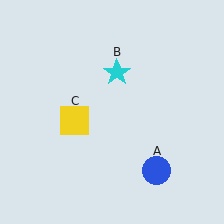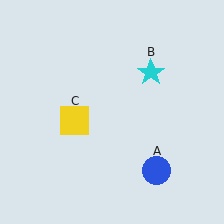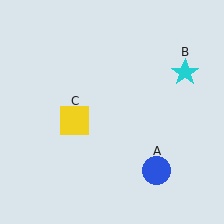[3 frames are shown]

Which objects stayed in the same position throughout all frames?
Blue circle (object A) and yellow square (object C) remained stationary.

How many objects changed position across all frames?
1 object changed position: cyan star (object B).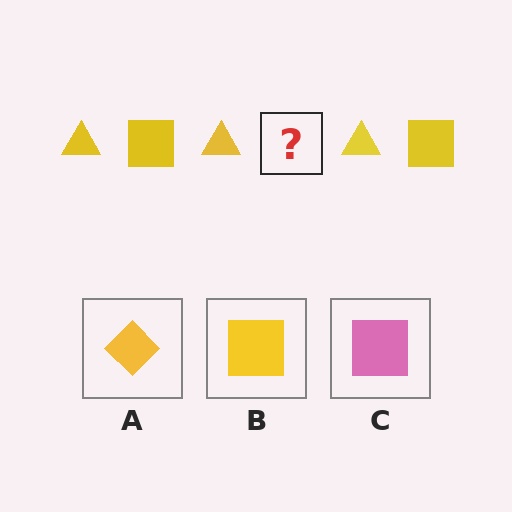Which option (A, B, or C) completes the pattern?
B.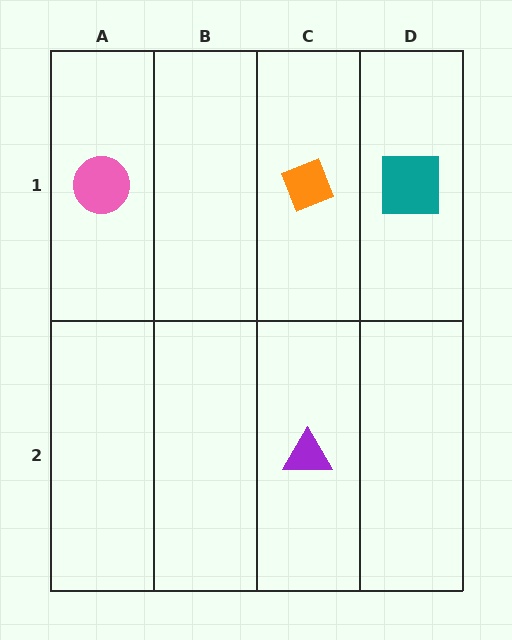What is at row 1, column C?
An orange diamond.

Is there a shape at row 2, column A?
No, that cell is empty.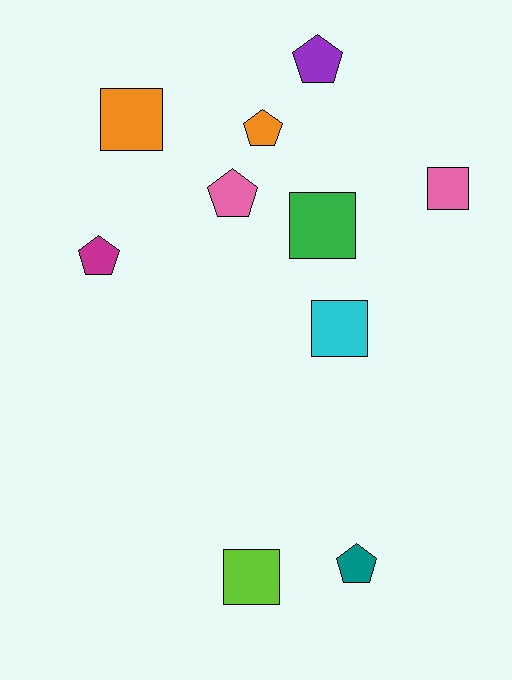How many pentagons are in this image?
There are 5 pentagons.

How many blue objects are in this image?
There are no blue objects.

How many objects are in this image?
There are 10 objects.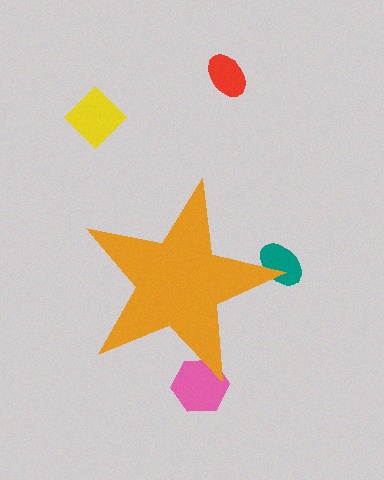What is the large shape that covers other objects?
An orange star.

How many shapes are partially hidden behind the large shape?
2 shapes are partially hidden.